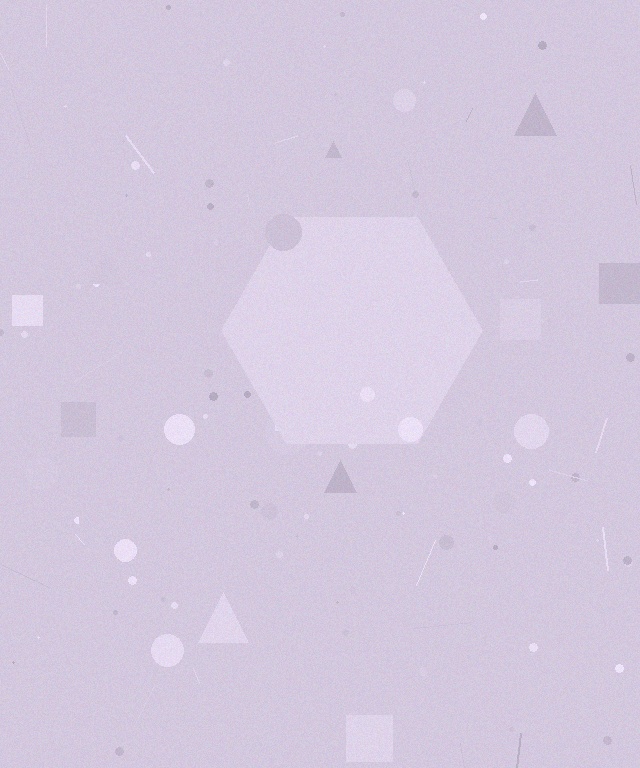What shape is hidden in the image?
A hexagon is hidden in the image.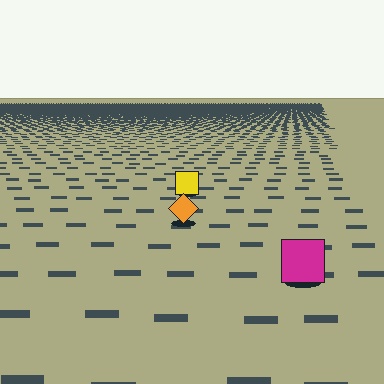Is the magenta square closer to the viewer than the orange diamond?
Yes. The magenta square is closer — you can tell from the texture gradient: the ground texture is coarser near it.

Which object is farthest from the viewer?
The yellow square is farthest from the viewer. It appears smaller and the ground texture around it is denser.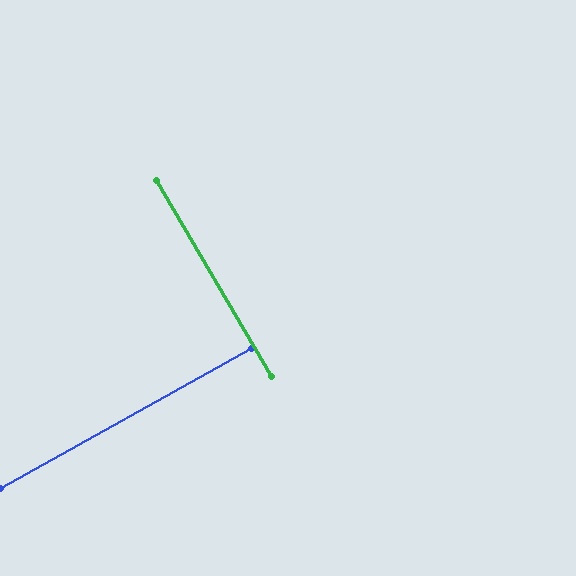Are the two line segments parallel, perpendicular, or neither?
Perpendicular — they meet at approximately 89°.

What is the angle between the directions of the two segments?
Approximately 89 degrees.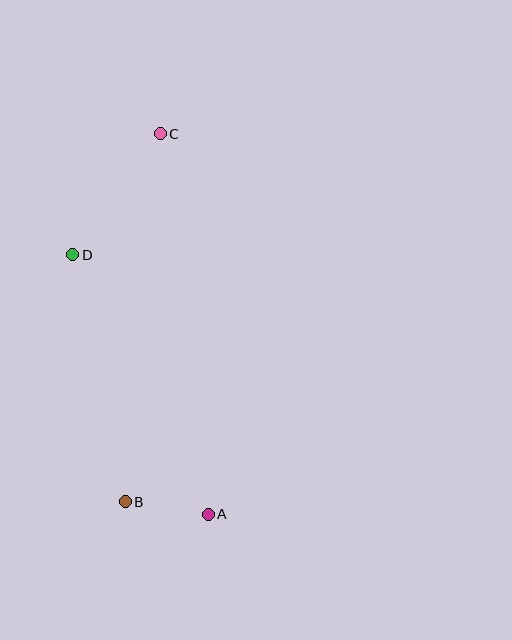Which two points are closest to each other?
Points A and B are closest to each other.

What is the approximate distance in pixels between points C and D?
The distance between C and D is approximately 149 pixels.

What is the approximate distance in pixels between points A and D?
The distance between A and D is approximately 293 pixels.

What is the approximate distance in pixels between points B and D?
The distance between B and D is approximately 253 pixels.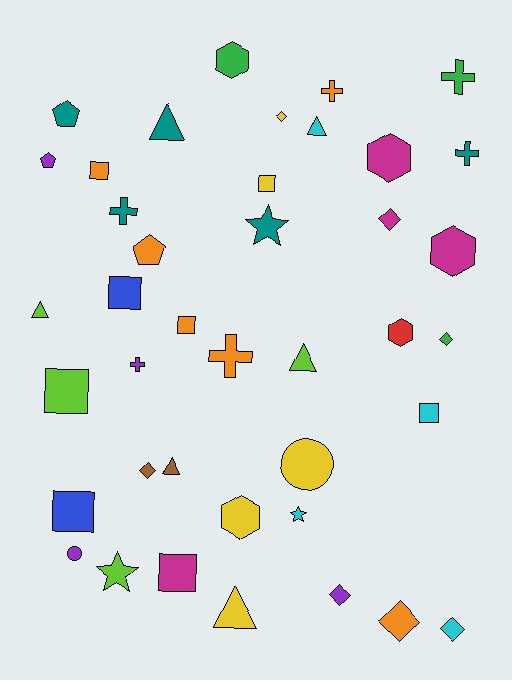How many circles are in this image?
There are 2 circles.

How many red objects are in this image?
There is 1 red object.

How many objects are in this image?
There are 40 objects.